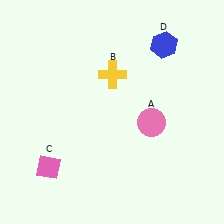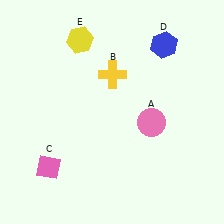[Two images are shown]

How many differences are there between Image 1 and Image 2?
There is 1 difference between the two images.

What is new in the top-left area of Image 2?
A yellow hexagon (E) was added in the top-left area of Image 2.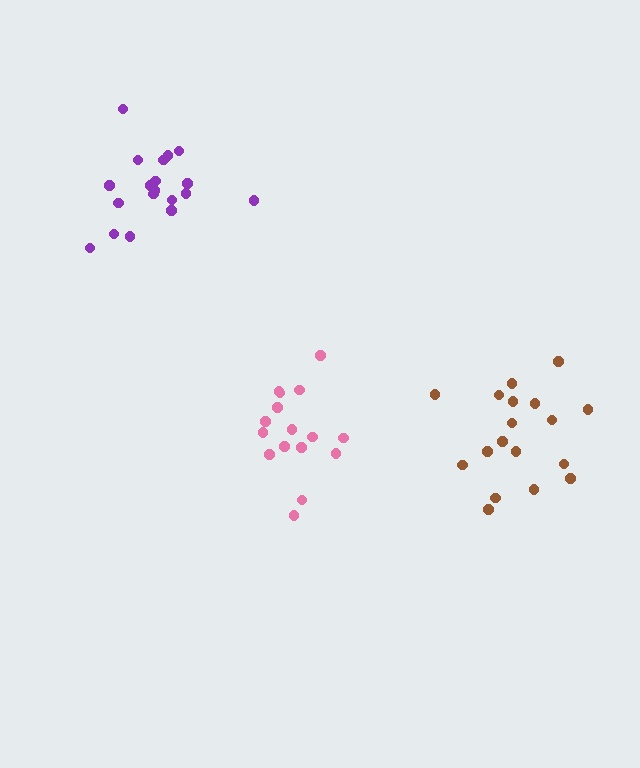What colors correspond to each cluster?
The clusters are colored: purple, pink, brown.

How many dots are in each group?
Group 1: 19 dots, Group 2: 16 dots, Group 3: 18 dots (53 total).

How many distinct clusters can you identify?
There are 3 distinct clusters.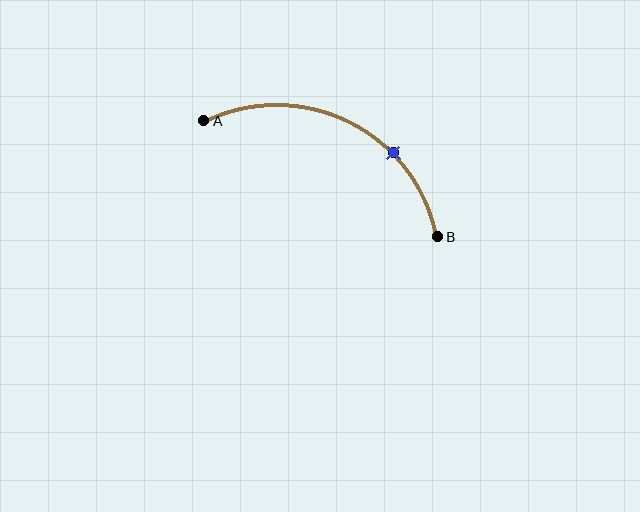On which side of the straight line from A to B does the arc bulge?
The arc bulges above the straight line connecting A and B.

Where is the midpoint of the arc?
The arc midpoint is the point on the curve farthest from the straight line joining A and B. It sits above that line.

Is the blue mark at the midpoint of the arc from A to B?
No. The blue mark lies on the arc but is closer to endpoint B. The arc midpoint would be at the point on the curve equidistant along the arc from both A and B.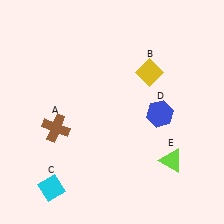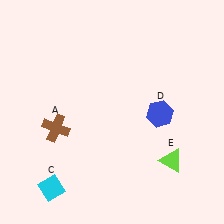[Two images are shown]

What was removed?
The yellow diamond (B) was removed in Image 2.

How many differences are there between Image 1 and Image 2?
There is 1 difference between the two images.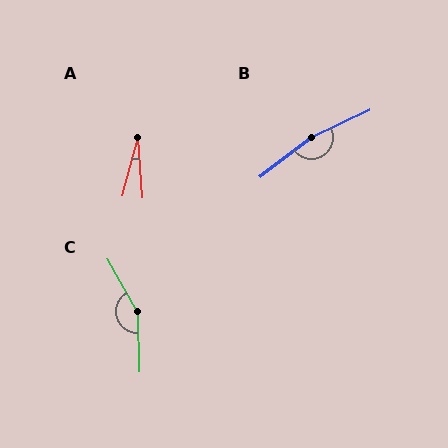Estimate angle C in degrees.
Approximately 152 degrees.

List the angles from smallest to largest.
A (19°), C (152°), B (168°).